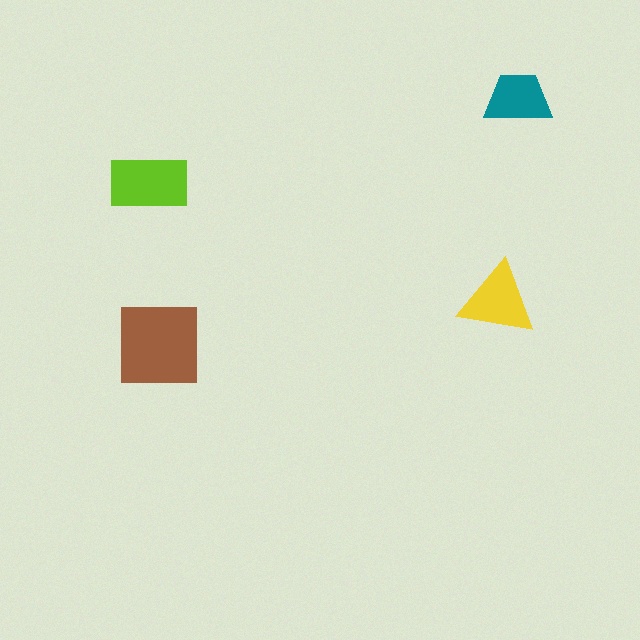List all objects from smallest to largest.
The teal trapezoid, the yellow triangle, the lime rectangle, the brown square.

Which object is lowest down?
The brown square is bottommost.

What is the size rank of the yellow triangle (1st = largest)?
3rd.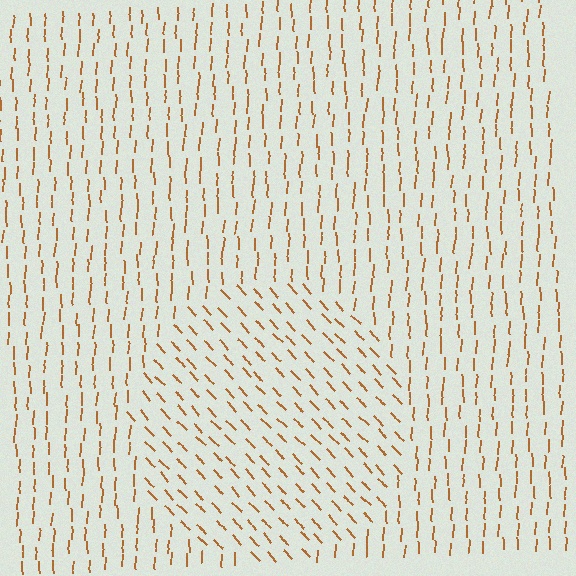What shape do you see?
I see a circle.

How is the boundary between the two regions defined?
The boundary is defined purely by a change in line orientation (approximately 45 degrees difference). All lines are the same color and thickness.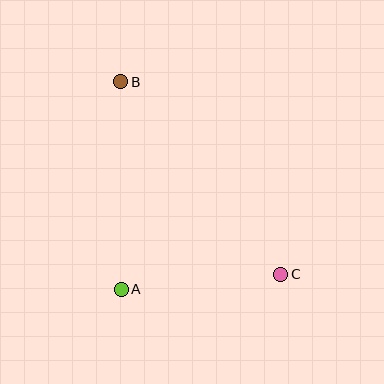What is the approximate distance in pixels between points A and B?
The distance between A and B is approximately 208 pixels.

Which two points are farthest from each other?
Points B and C are farthest from each other.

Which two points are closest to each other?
Points A and C are closest to each other.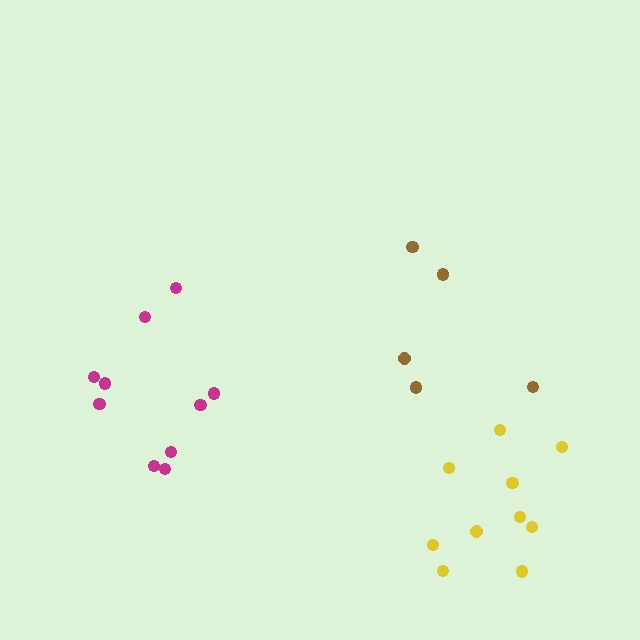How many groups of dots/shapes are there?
There are 3 groups.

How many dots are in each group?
Group 1: 5 dots, Group 2: 10 dots, Group 3: 10 dots (25 total).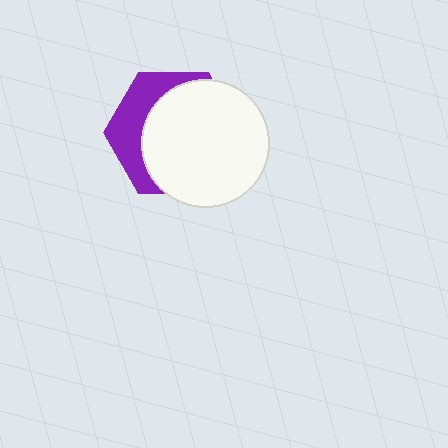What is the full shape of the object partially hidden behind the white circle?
The partially hidden object is a purple hexagon.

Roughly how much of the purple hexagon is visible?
A small part of it is visible (roughly 33%).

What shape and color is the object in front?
The object in front is a white circle.